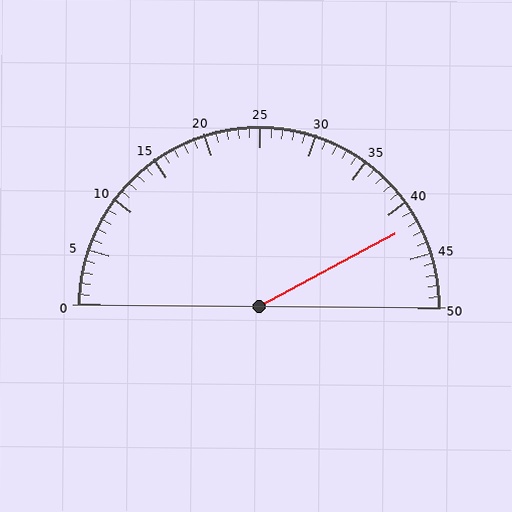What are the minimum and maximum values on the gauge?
The gauge ranges from 0 to 50.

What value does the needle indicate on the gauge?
The needle indicates approximately 42.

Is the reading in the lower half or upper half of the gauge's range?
The reading is in the upper half of the range (0 to 50).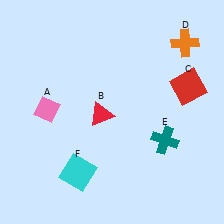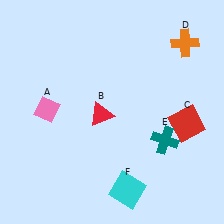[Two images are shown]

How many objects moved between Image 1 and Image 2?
2 objects moved between the two images.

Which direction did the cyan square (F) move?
The cyan square (F) moved right.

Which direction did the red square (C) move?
The red square (C) moved down.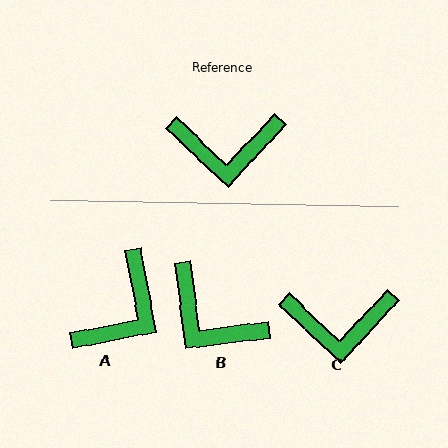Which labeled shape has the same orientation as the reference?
C.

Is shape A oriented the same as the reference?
No, it is off by about 54 degrees.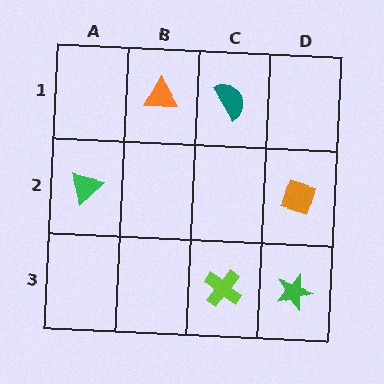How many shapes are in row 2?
2 shapes.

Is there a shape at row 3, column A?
No, that cell is empty.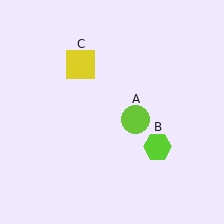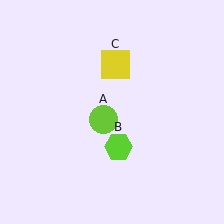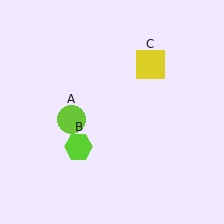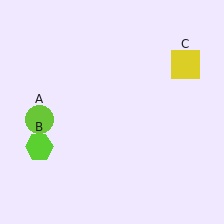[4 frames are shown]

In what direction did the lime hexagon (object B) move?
The lime hexagon (object B) moved left.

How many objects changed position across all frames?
3 objects changed position: lime circle (object A), lime hexagon (object B), yellow square (object C).